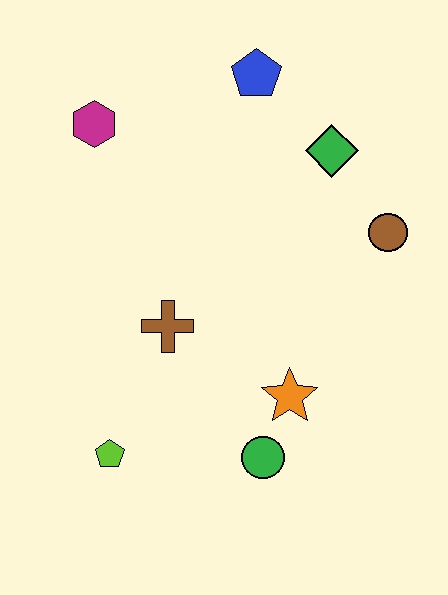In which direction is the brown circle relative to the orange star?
The brown circle is above the orange star.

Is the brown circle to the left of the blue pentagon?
No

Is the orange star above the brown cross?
No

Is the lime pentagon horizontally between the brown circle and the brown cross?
No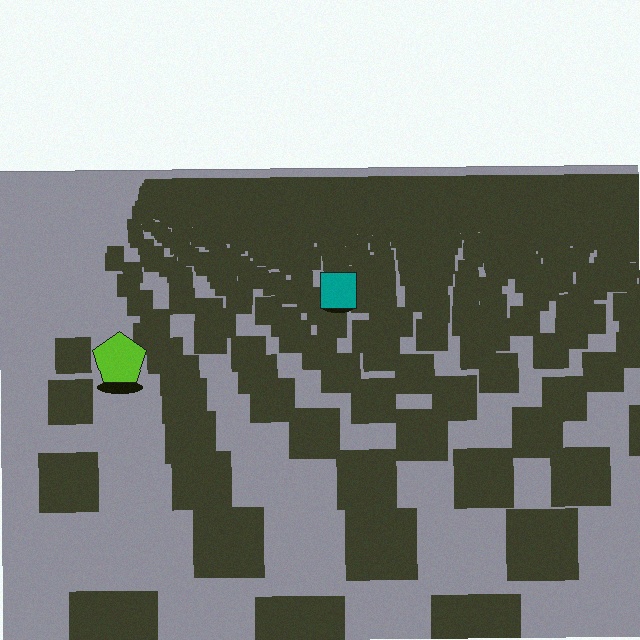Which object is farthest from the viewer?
The teal square is farthest from the viewer. It appears smaller and the ground texture around it is denser.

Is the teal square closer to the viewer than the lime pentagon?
No. The lime pentagon is closer — you can tell from the texture gradient: the ground texture is coarser near it.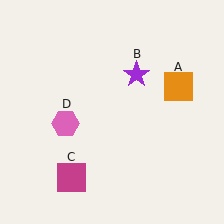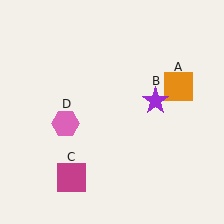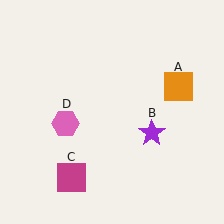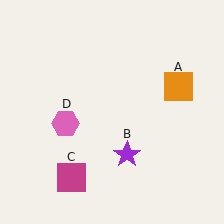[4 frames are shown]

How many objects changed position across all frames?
1 object changed position: purple star (object B).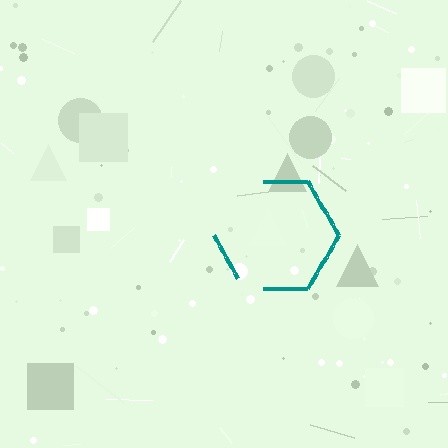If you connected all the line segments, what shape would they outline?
They would outline a hexagon.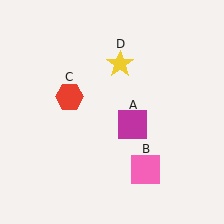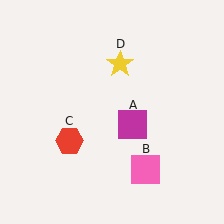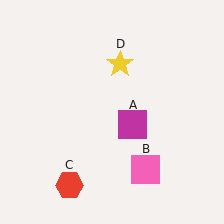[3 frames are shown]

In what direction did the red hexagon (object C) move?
The red hexagon (object C) moved down.